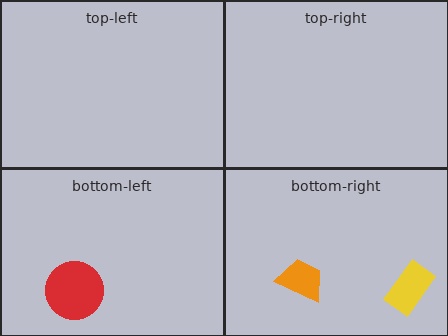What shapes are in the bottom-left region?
The red circle.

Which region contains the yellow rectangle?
The bottom-right region.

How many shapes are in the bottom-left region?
1.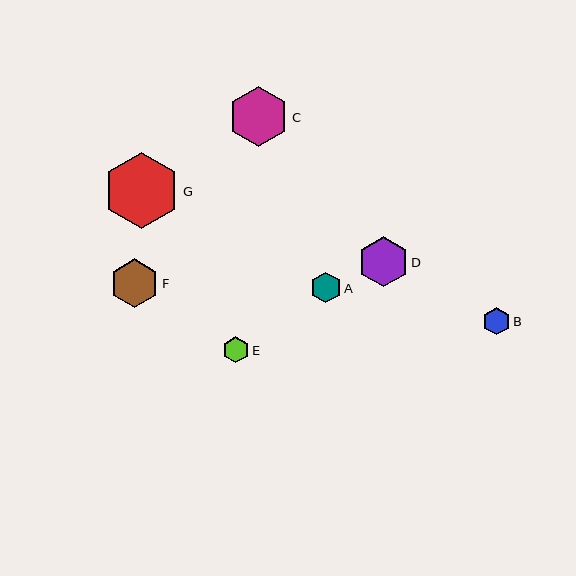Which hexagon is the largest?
Hexagon G is the largest with a size of approximately 76 pixels.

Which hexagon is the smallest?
Hexagon E is the smallest with a size of approximately 26 pixels.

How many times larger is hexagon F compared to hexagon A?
Hexagon F is approximately 1.6 times the size of hexagon A.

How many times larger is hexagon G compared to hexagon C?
Hexagon G is approximately 1.3 times the size of hexagon C.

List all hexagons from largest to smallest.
From largest to smallest: G, C, D, F, A, B, E.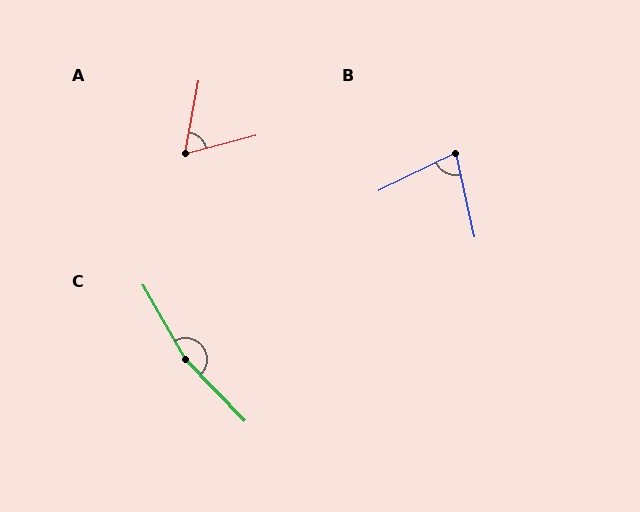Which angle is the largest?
C, at approximately 166 degrees.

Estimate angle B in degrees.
Approximately 77 degrees.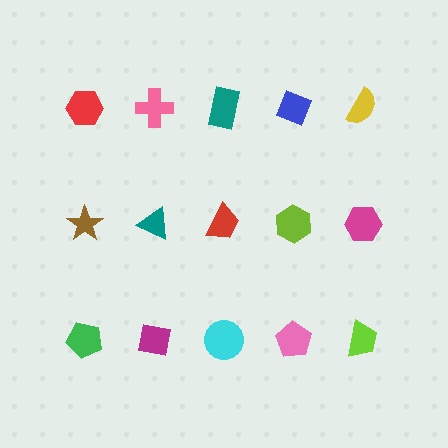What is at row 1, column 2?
A pink cross.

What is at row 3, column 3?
A cyan circle.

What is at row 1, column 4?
A blue diamond.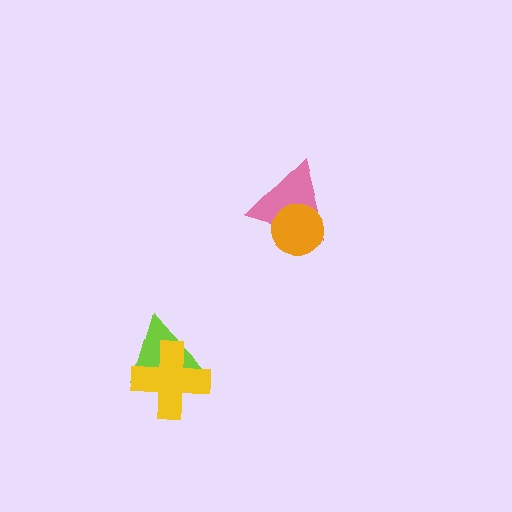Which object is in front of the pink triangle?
The orange circle is in front of the pink triangle.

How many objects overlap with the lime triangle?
1 object overlaps with the lime triangle.